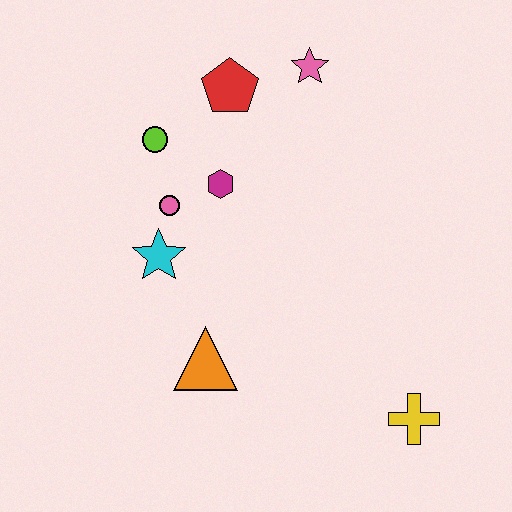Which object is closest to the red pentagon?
The pink star is closest to the red pentagon.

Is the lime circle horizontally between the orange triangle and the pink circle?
No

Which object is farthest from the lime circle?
The yellow cross is farthest from the lime circle.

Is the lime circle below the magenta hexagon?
No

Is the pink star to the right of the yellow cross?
No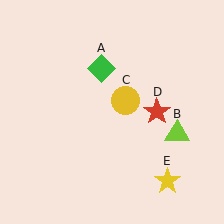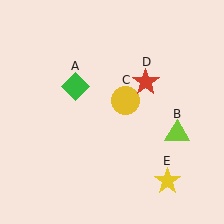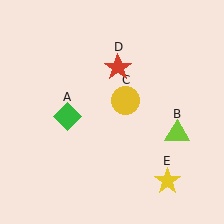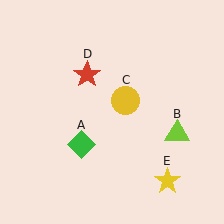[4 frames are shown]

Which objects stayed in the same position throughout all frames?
Lime triangle (object B) and yellow circle (object C) and yellow star (object E) remained stationary.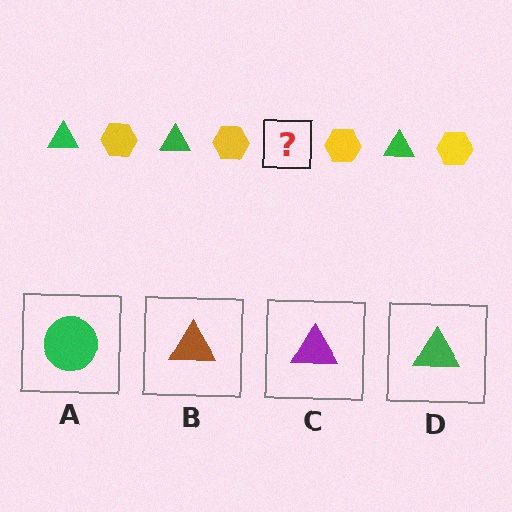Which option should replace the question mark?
Option D.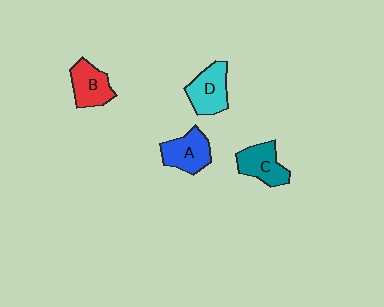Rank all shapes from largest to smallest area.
From largest to smallest: D (cyan), A (blue), C (teal), B (red).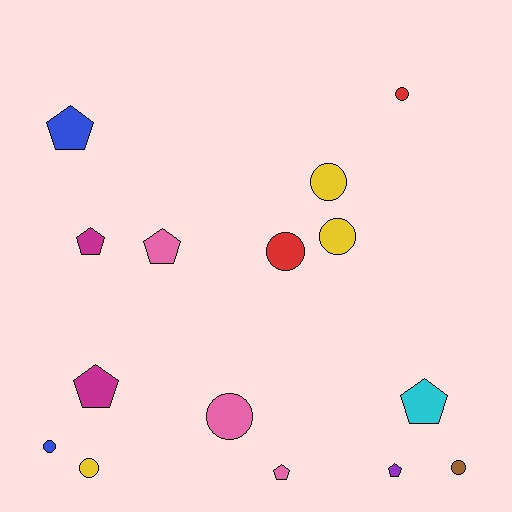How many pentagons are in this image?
There are 7 pentagons.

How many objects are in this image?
There are 15 objects.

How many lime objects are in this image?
There are no lime objects.